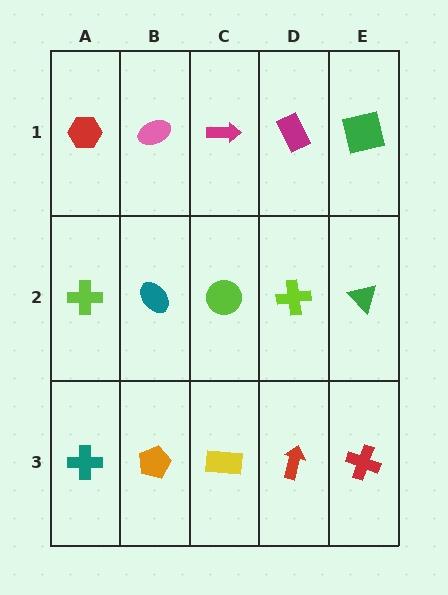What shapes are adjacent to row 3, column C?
A lime circle (row 2, column C), an orange pentagon (row 3, column B), a red arrow (row 3, column D).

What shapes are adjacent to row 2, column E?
A green square (row 1, column E), a red cross (row 3, column E), a lime cross (row 2, column D).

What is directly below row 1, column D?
A lime cross.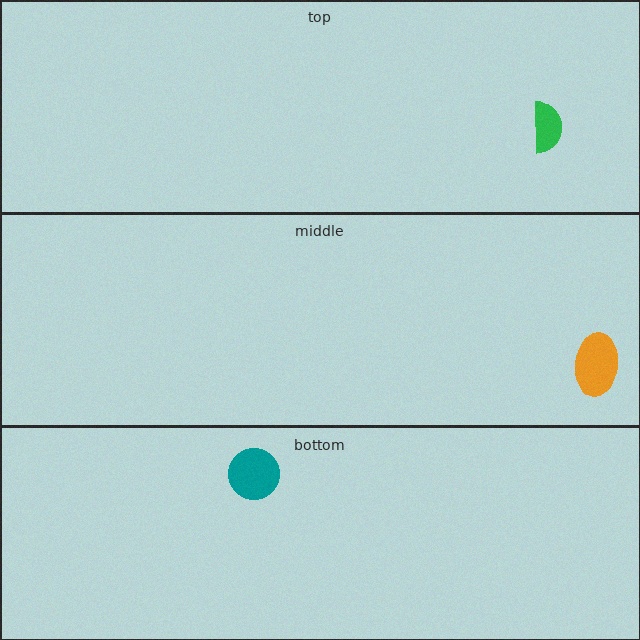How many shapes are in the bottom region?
1.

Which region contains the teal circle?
The bottom region.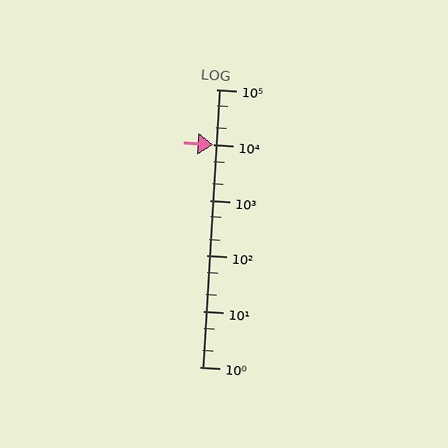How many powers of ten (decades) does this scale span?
The scale spans 5 decades, from 1 to 100000.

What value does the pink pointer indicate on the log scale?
The pointer indicates approximately 9900.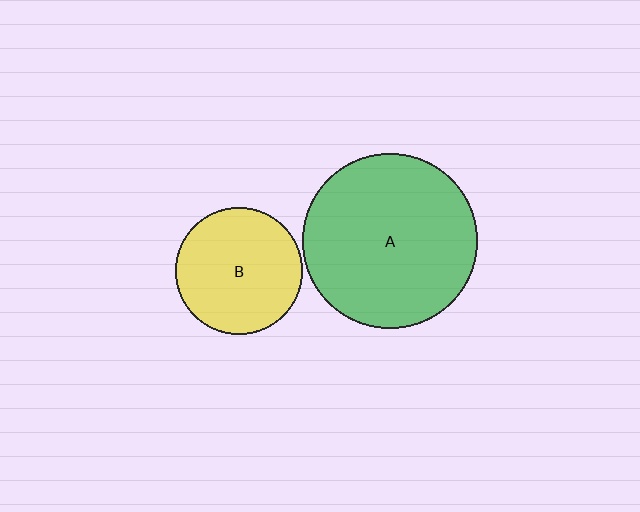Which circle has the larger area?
Circle A (green).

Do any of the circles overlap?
No, none of the circles overlap.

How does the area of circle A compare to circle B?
Approximately 1.9 times.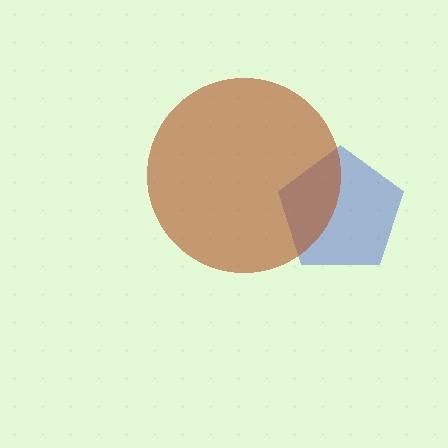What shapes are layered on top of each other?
The layered shapes are: a blue pentagon, a brown circle.